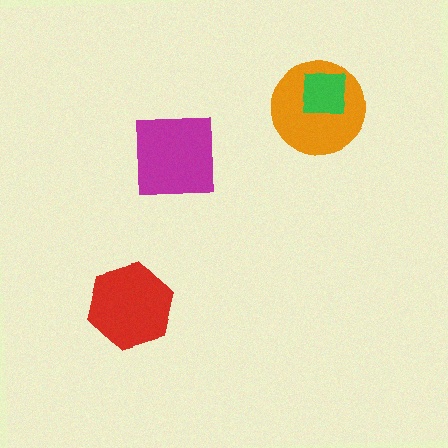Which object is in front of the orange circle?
The green square is in front of the orange circle.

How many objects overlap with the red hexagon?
0 objects overlap with the red hexagon.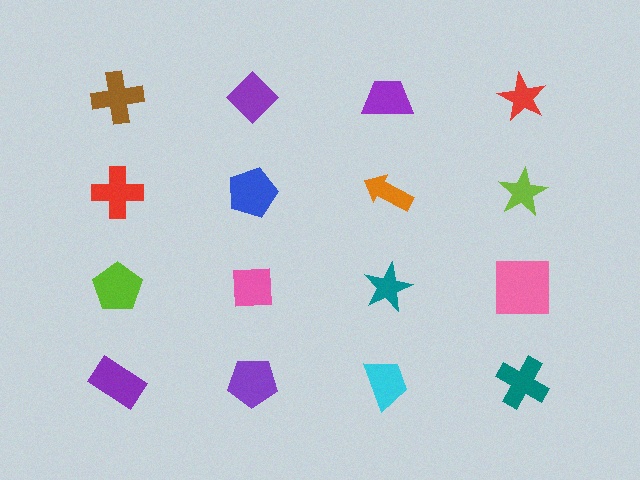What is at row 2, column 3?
An orange arrow.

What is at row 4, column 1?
A purple rectangle.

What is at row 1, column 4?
A red star.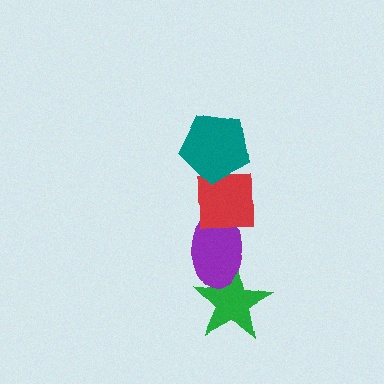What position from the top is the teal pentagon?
The teal pentagon is 1st from the top.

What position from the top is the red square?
The red square is 2nd from the top.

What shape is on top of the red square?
The teal pentagon is on top of the red square.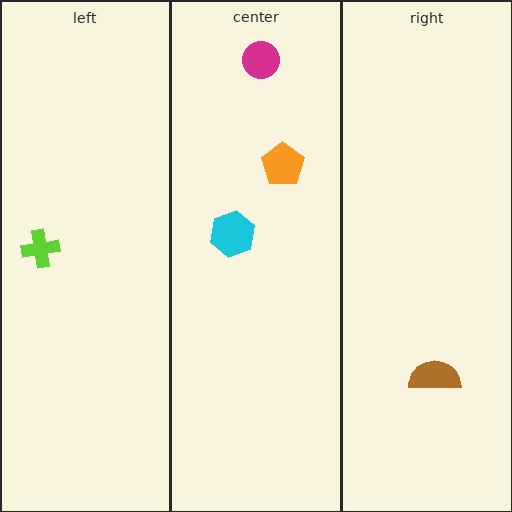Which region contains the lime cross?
The left region.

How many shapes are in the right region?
1.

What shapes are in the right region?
The brown semicircle.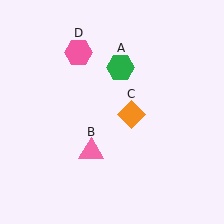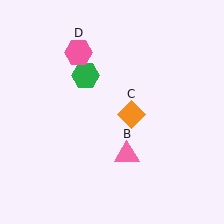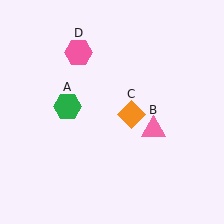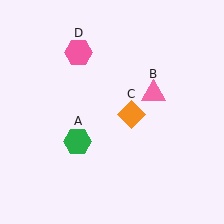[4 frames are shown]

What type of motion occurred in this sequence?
The green hexagon (object A), pink triangle (object B) rotated counterclockwise around the center of the scene.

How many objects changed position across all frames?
2 objects changed position: green hexagon (object A), pink triangle (object B).